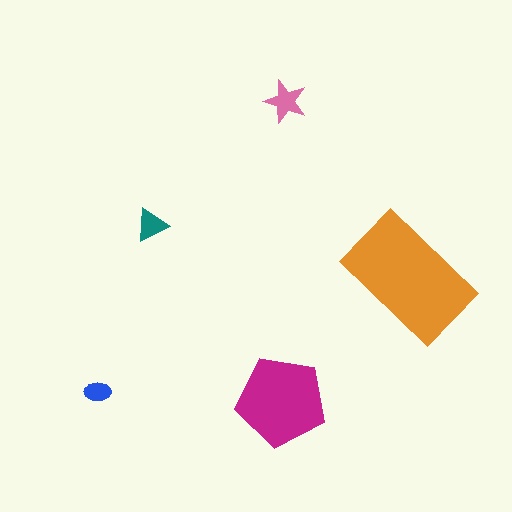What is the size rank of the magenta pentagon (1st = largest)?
2nd.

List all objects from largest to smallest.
The orange rectangle, the magenta pentagon, the pink star, the teal triangle, the blue ellipse.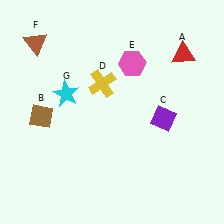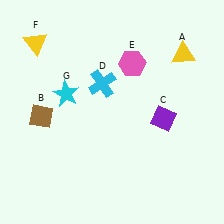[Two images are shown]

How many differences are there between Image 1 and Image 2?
There are 3 differences between the two images.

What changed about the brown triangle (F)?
In Image 1, F is brown. In Image 2, it changed to yellow.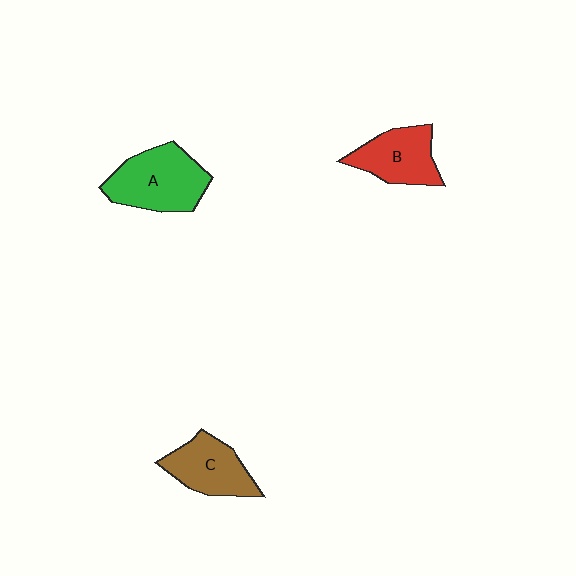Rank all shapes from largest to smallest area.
From largest to smallest: A (green), C (brown), B (red).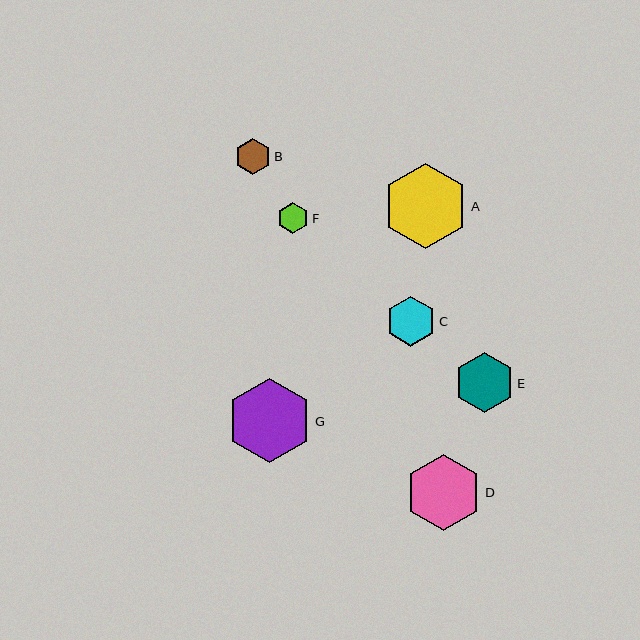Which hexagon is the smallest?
Hexagon F is the smallest with a size of approximately 31 pixels.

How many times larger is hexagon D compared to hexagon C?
Hexagon D is approximately 1.5 times the size of hexagon C.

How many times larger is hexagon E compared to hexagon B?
Hexagon E is approximately 1.7 times the size of hexagon B.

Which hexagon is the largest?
Hexagon A is the largest with a size of approximately 85 pixels.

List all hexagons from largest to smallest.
From largest to smallest: A, G, D, E, C, B, F.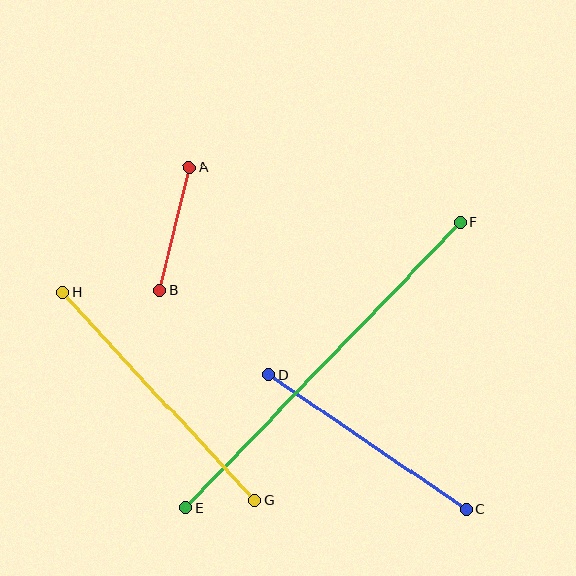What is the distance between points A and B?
The distance is approximately 126 pixels.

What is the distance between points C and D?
The distance is approximately 239 pixels.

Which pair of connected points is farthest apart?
Points E and F are farthest apart.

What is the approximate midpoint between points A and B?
The midpoint is at approximately (175, 229) pixels.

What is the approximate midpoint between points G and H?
The midpoint is at approximately (159, 396) pixels.